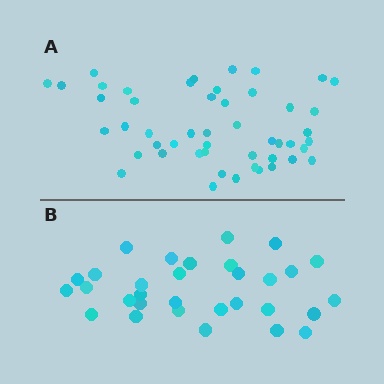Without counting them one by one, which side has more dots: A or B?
Region A (the top region) has more dots.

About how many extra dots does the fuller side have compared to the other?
Region A has approximately 20 more dots than region B.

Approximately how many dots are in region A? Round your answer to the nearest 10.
About 50 dots. (The exact count is 49, which rounds to 50.)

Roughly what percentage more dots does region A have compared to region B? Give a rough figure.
About 60% more.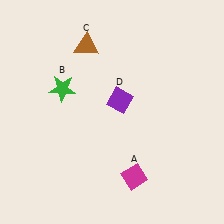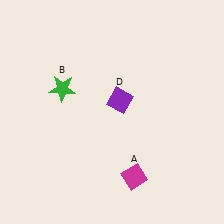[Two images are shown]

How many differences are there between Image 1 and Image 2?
There is 1 difference between the two images.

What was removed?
The brown triangle (C) was removed in Image 2.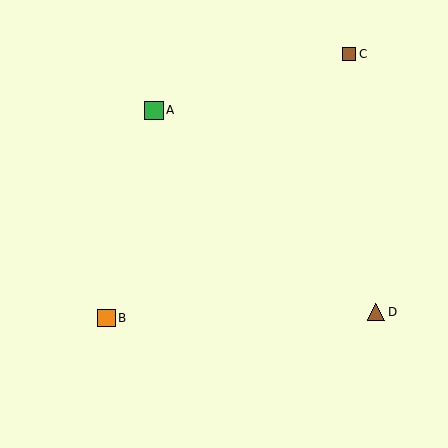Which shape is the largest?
The green square (labeled A) is the largest.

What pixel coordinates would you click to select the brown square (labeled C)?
Click at (349, 54) to select the brown square C.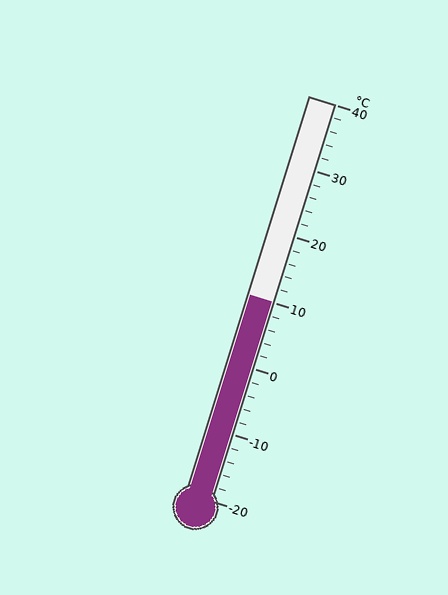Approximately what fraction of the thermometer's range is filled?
The thermometer is filled to approximately 50% of its range.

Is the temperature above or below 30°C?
The temperature is below 30°C.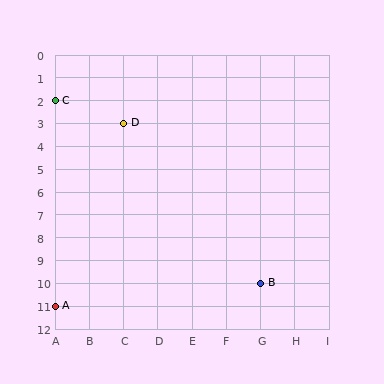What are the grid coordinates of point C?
Point C is at grid coordinates (A, 2).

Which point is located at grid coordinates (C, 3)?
Point D is at (C, 3).